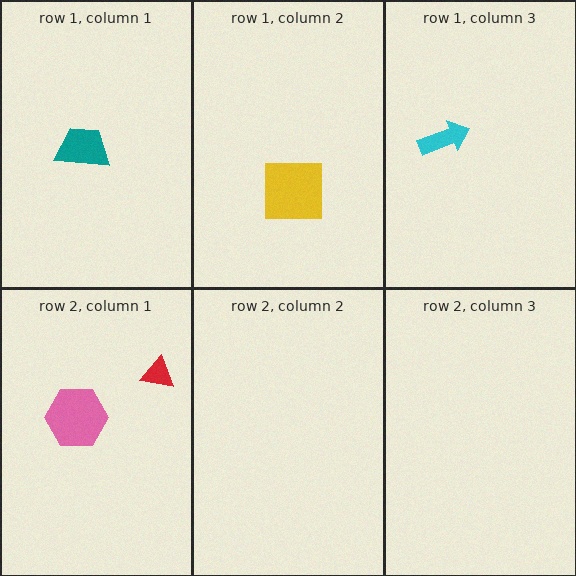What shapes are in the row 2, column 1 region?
The pink hexagon, the red triangle.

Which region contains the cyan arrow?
The row 1, column 3 region.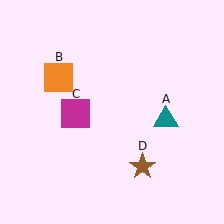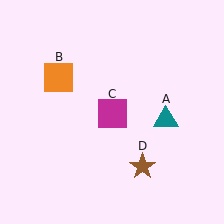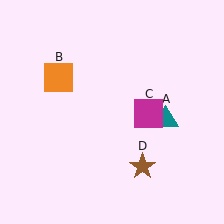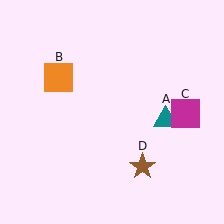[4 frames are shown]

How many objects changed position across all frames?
1 object changed position: magenta square (object C).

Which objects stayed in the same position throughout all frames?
Teal triangle (object A) and orange square (object B) and brown star (object D) remained stationary.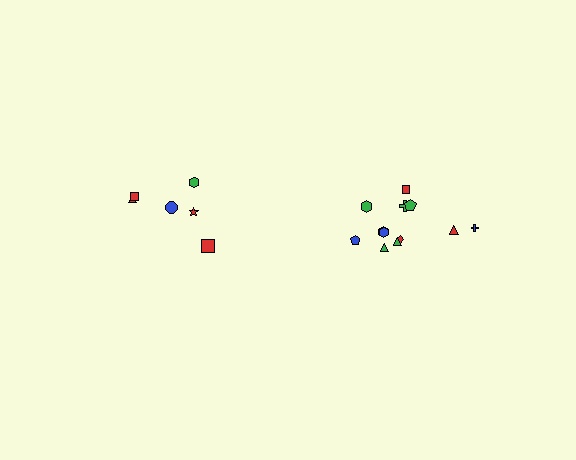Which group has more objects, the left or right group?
The right group.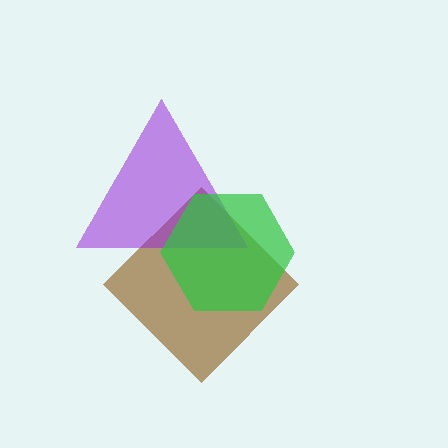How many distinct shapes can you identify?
There are 3 distinct shapes: a brown diamond, a purple triangle, a green hexagon.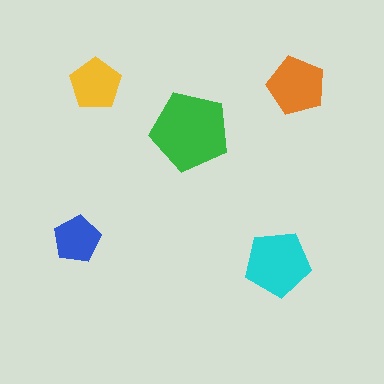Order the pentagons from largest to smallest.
the green one, the cyan one, the orange one, the yellow one, the blue one.